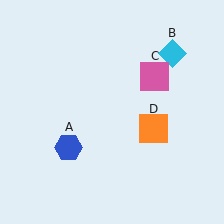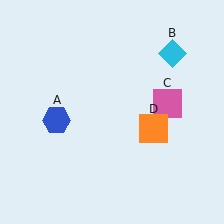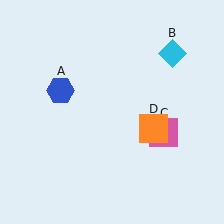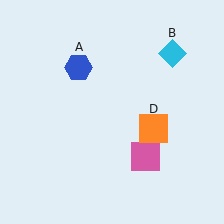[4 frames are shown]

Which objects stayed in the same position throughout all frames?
Cyan diamond (object B) and orange square (object D) remained stationary.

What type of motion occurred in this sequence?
The blue hexagon (object A), pink square (object C) rotated clockwise around the center of the scene.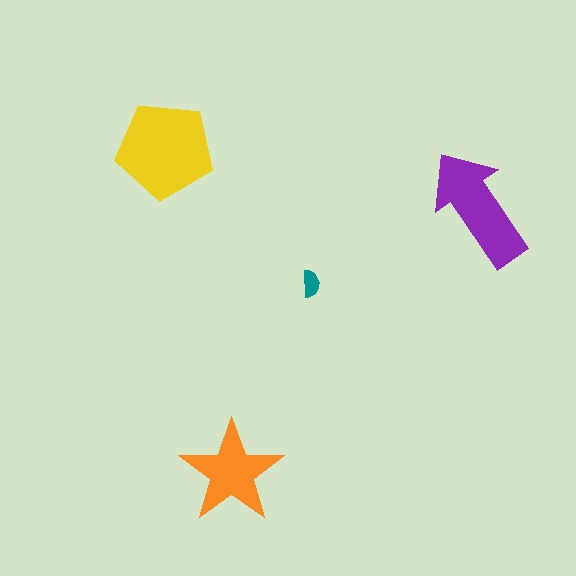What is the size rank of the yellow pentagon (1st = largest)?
1st.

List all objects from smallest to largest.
The teal semicircle, the orange star, the purple arrow, the yellow pentagon.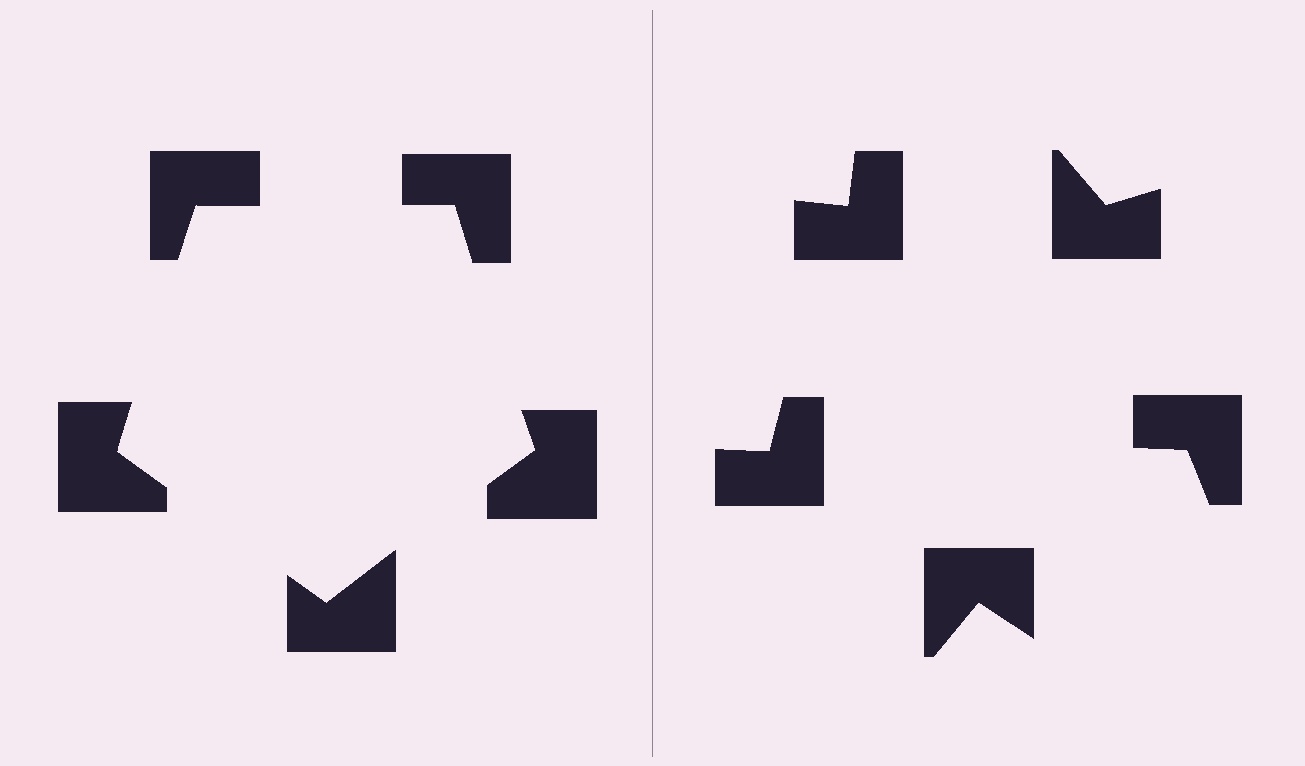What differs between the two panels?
The notched squares are positioned identically on both sides; only the wedge orientations differ. On the left they align to a pentagon; on the right they are misaligned.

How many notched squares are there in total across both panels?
10 — 5 on each side.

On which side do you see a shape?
An illusory pentagon appears on the left side. On the right side the wedge cuts are rotated, so no coherent shape forms.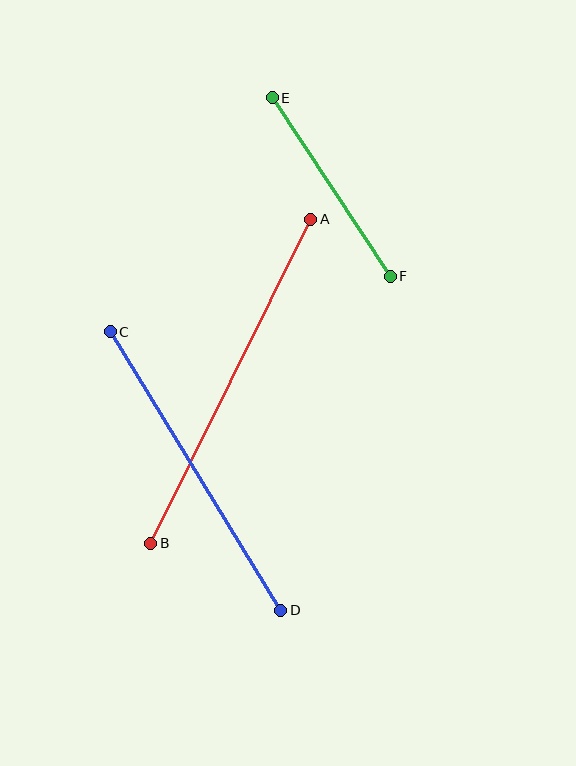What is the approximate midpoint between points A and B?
The midpoint is at approximately (231, 381) pixels.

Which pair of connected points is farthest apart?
Points A and B are farthest apart.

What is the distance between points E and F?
The distance is approximately 214 pixels.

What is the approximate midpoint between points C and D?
The midpoint is at approximately (195, 471) pixels.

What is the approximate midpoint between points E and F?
The midpoint is at approximately (331, 187) pixels.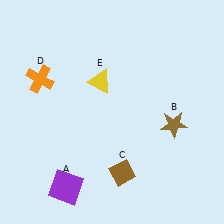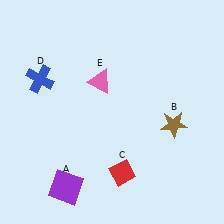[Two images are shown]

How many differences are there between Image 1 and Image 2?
There are 3 differences between the two images.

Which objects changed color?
C changed from brown to red. D changed from orange to blue. E changed from yellow to pink.